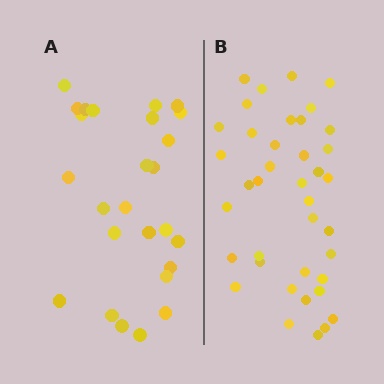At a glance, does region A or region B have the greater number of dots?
Region B (the right region) has more dots.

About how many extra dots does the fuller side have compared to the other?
Region B has approximately 15 more dots than region A.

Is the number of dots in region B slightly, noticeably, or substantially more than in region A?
Region B has substantially more. The ratio is roughly 1.5 to 1.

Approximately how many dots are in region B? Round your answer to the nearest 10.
About 40 dots. (The exact count is 39, which rounds to 40.)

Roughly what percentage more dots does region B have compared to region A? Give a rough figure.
About 50% more.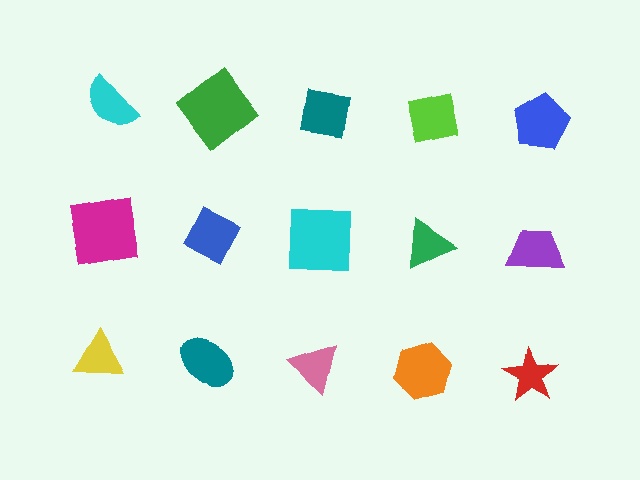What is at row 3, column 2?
A teal ellipse.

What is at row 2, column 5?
A purple trapezoid.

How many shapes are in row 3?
5 shapes.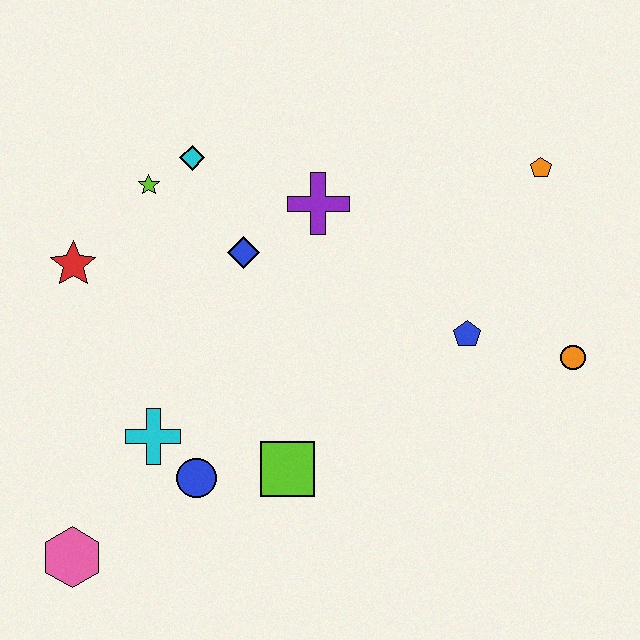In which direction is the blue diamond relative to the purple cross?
The blue diamond is to the left of the purple cross.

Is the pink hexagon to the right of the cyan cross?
No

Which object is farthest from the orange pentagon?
The pink hexagon is farthest from the orange pentagon.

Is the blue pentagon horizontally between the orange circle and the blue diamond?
Yes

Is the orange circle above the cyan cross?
Yes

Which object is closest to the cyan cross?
The blue circle is closest to the cyan cross.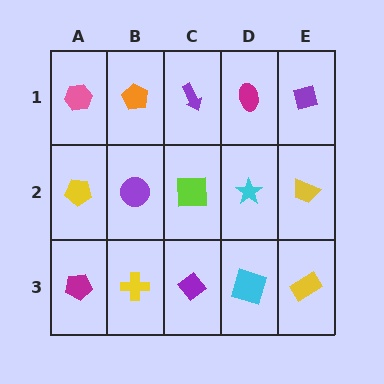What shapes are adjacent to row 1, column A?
A yellow pentagon (row 2, column A), an orange pentagon (row 1, column B).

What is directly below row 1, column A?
A yellow pentagon.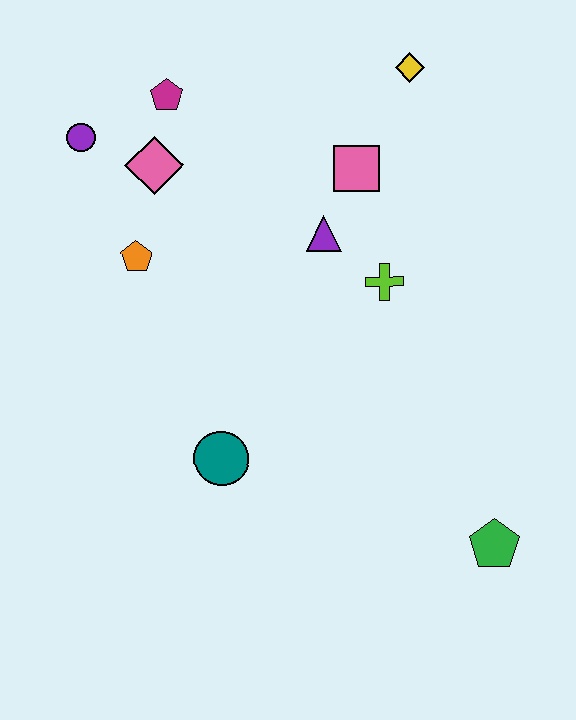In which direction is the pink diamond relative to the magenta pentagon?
The pink diamond is below the magenta pentagon.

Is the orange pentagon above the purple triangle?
No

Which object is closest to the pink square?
The purple triangle is closest to the pink square.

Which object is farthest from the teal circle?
The yellow diamond is farthest from the teal circle.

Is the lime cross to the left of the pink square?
No